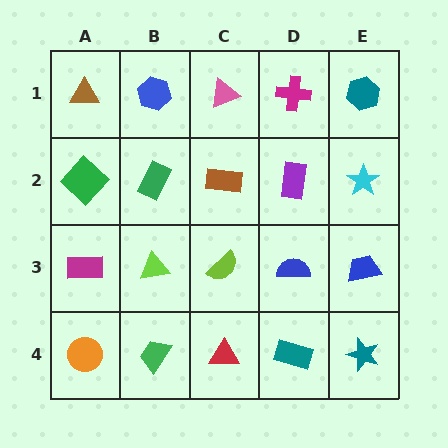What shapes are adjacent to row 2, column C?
A pink triangle (row 1, column C), a lime semicircle (row 3, column C), a green rectangle (row 2, column B), a purple rectangle (row 2, column D).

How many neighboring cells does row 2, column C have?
4.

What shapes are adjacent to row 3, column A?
A green diamond (row 2, column A), an orange circle (row 4, column A), a lime triangle (row 3, column B).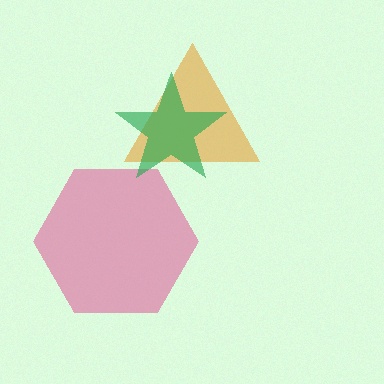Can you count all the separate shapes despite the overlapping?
Yes, there are 3 separate shapes.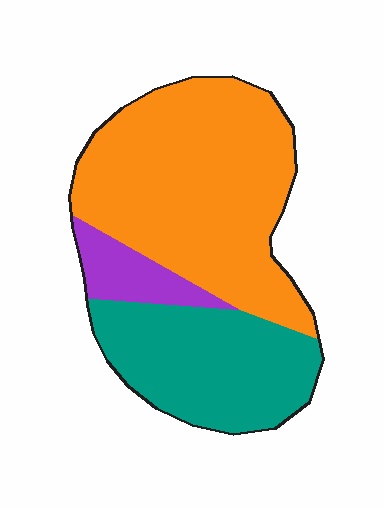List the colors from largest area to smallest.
From largest to smallest: orange, teal, purple.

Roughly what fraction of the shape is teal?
Teal takes up about one third (1/3) of the shape.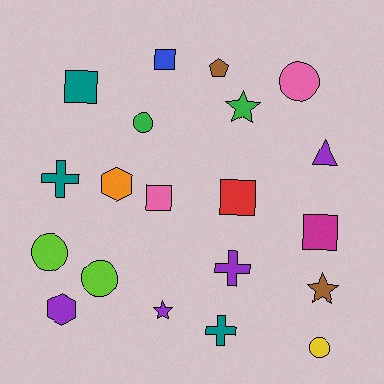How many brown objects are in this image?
There are 2 brown objects.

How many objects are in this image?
There are 20 objects.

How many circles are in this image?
There are 5 circles.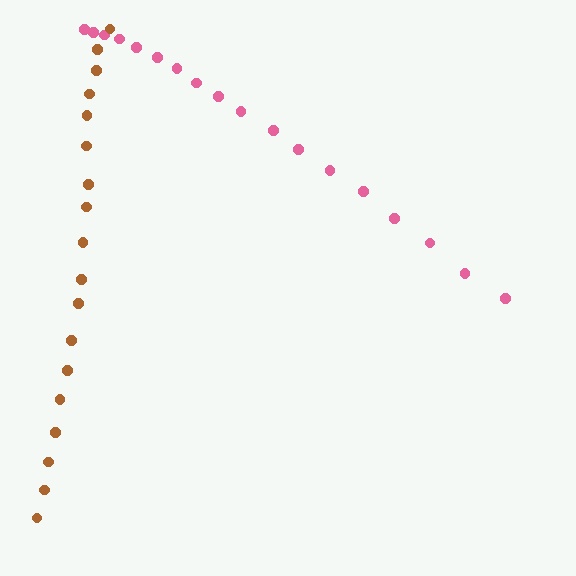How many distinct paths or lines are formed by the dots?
There are 2 distinct paths.